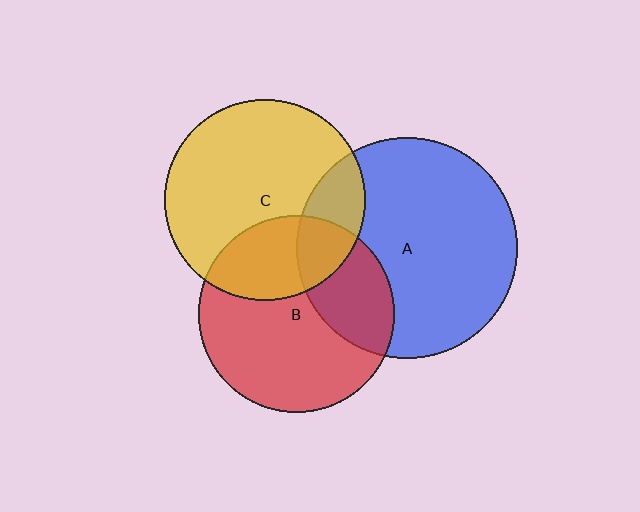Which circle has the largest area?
Circle A (blue).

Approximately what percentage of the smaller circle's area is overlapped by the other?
Approximately 20%.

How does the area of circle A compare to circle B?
Approximately 1.3 times.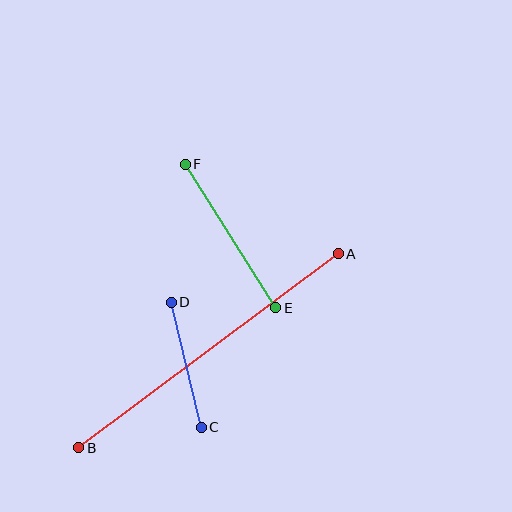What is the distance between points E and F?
The distance is approximately 169 pixels.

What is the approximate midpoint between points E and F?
The midpoint is at approximately (231, 236) pixels.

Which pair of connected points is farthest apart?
Points A and B are farthest apart.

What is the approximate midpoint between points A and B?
The midpoint is at approximately (208, 351) pixels.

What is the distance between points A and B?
The distance is approximately 324 pixels.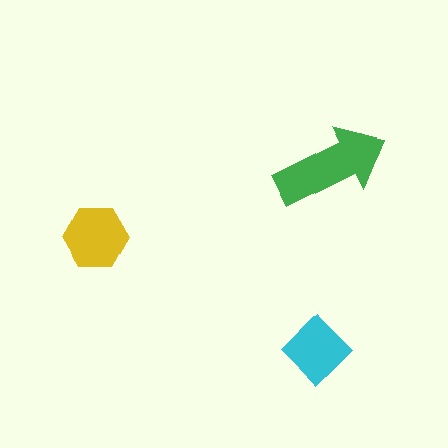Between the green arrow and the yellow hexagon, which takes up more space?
The green arrow.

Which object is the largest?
The green arrow.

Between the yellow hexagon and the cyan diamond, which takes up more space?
The yellow hexagon.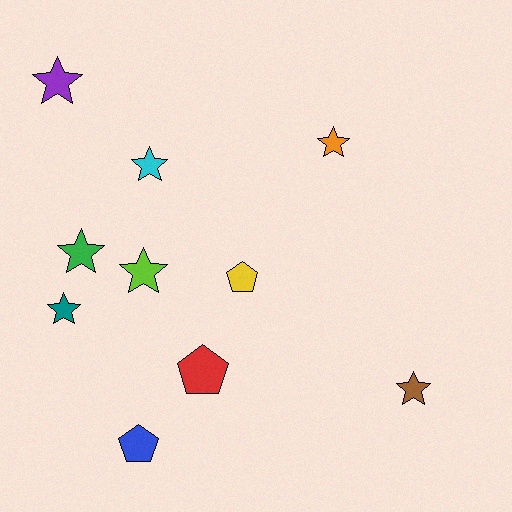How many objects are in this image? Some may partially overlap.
There are 10 objects.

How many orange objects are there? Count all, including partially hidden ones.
There is 1 orange object.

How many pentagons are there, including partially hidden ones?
There are 3 pentagons.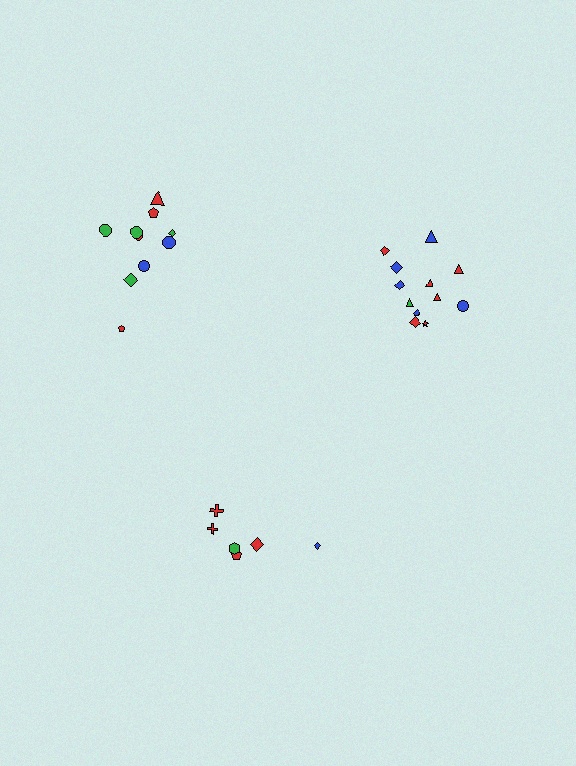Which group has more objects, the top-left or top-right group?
The top-right group.